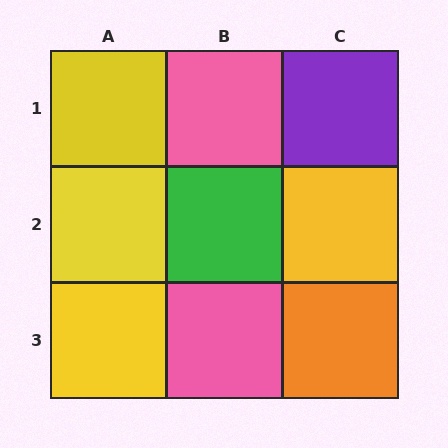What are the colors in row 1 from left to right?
Yellow, pink, purple.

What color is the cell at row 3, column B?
Pink.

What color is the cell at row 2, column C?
Yellow.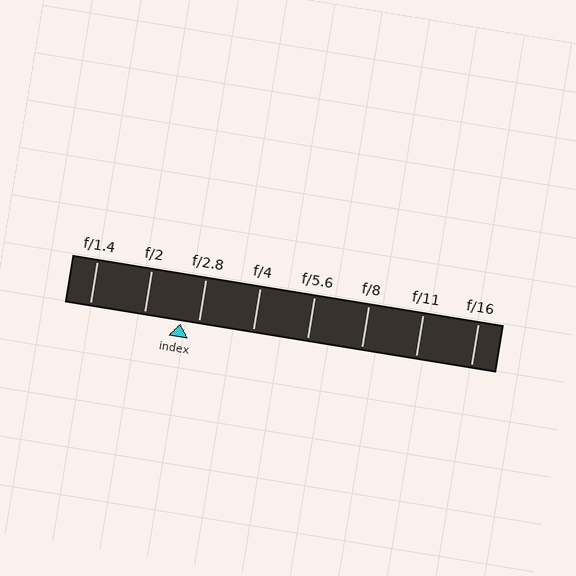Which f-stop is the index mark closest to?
The index mark is closest to f/2.8.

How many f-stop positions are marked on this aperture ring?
There are 8 f-stop positions marked.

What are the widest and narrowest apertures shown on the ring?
The widest aperture shown is f/1.4 and the narrowest is f/16.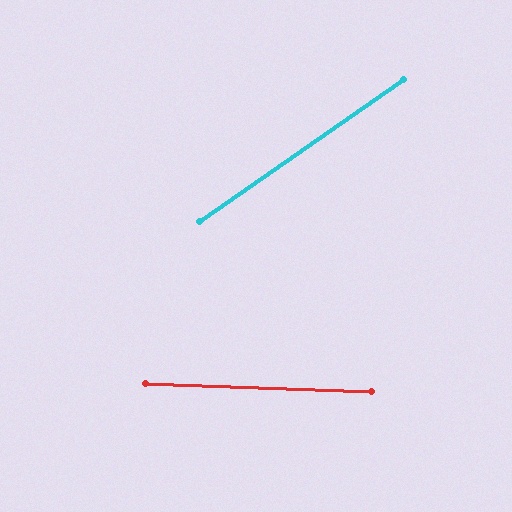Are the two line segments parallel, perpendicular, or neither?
Neither parallel nor perpendicular — they differ by about 37°.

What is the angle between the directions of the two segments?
Approximately 37 degrees.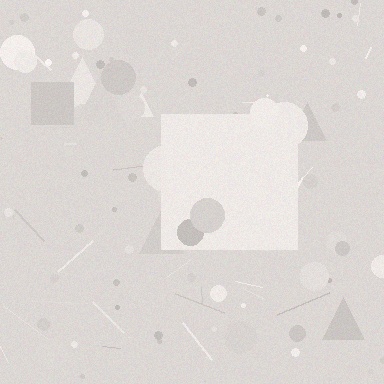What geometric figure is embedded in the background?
A square is embedded in the background.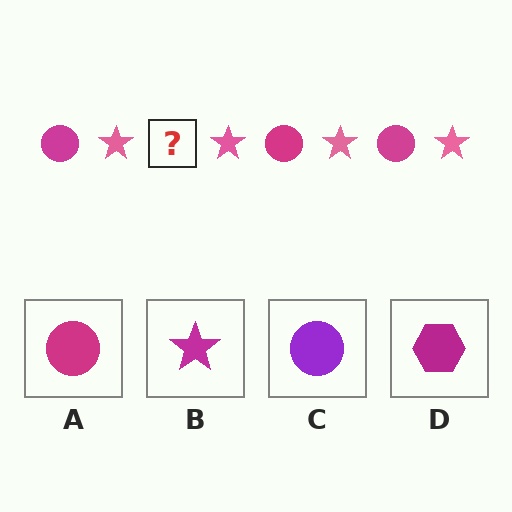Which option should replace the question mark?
Option A.